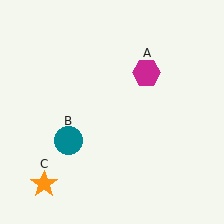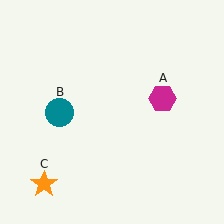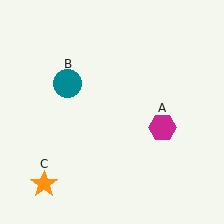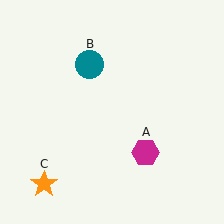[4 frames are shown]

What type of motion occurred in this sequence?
The magenta hexagon (object A), teal circle (object B) rotated clockwise around the center of the scene.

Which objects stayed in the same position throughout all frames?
Orange star (object C) remained stationary.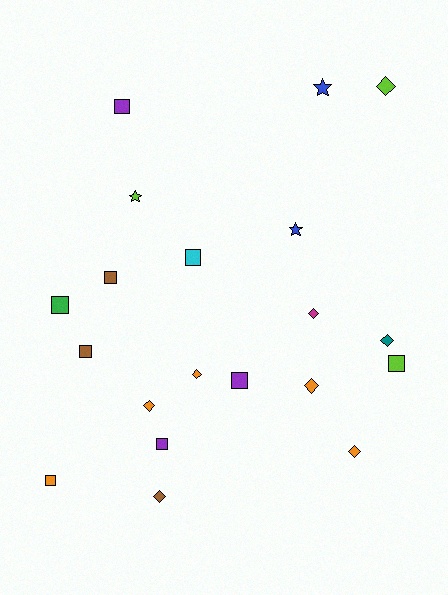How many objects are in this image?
There are 20 objects.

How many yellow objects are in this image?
There are no yellow objects.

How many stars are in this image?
There are 3 stars.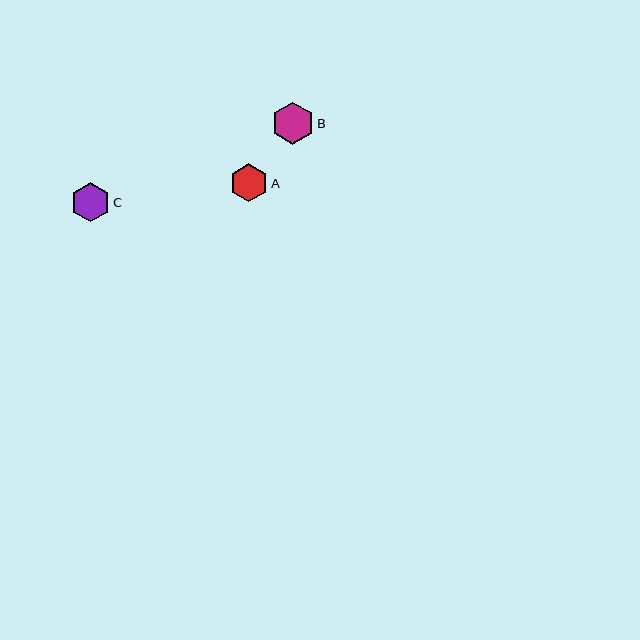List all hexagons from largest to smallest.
From largest to smallest: B, C, A.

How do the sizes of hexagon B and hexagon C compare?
Hexagon B and hexagon C are approximately the same size.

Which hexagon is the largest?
Hexagon B is the largest with a size of approximately 42 pixels.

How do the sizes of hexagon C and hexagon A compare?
Hexagon C and hexagon A are approximately the same size.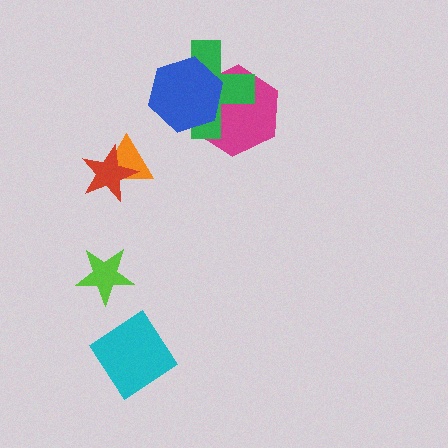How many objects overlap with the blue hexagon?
2 objects overlap with the blue hexagon.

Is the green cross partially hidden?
Yes, it is partially covered by another shape.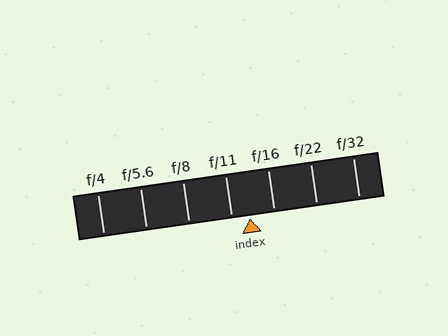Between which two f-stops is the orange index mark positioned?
The index mark is between f/11 and f/16.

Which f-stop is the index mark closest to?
The index mark is closest to f/11.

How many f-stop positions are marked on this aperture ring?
There are 7 f-stop positions marked.